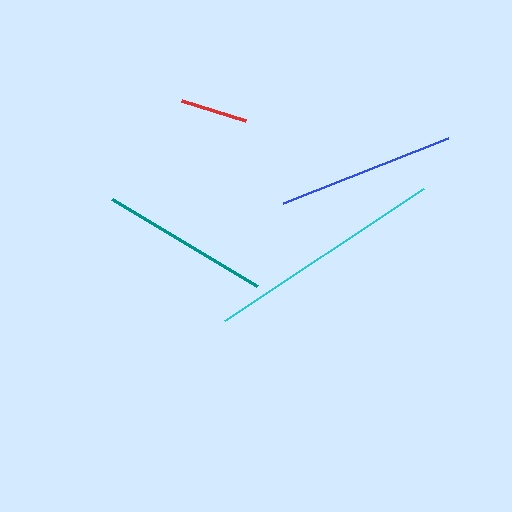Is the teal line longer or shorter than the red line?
The teal line is longer than the red line.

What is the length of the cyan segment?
The cyan segment is approximately 239 pixels long.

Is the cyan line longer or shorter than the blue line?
The cyan line is longer than the blue line.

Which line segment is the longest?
The cyan line is the longest at approximately 239 pixels.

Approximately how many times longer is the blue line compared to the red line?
The blue line is approximately 2.6 times the length of the red line.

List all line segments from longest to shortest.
From longest to shortest: cyan, blue, teal, red.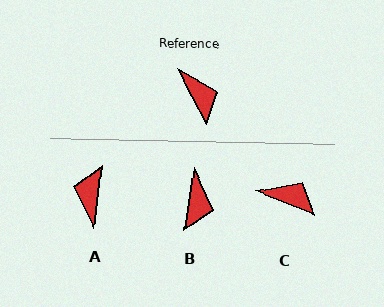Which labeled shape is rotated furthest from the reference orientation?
A, about 146 degrees away.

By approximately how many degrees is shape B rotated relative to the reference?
Approximately 36 degrees clockwise.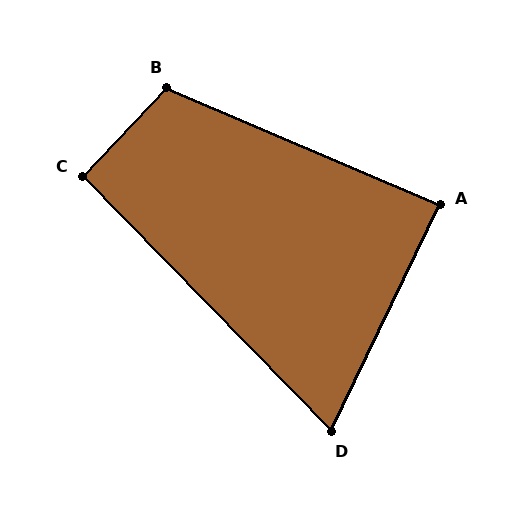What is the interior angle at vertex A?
Approximately 88 degrees (approximately right).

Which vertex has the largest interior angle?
B, at approximately 110 degrees.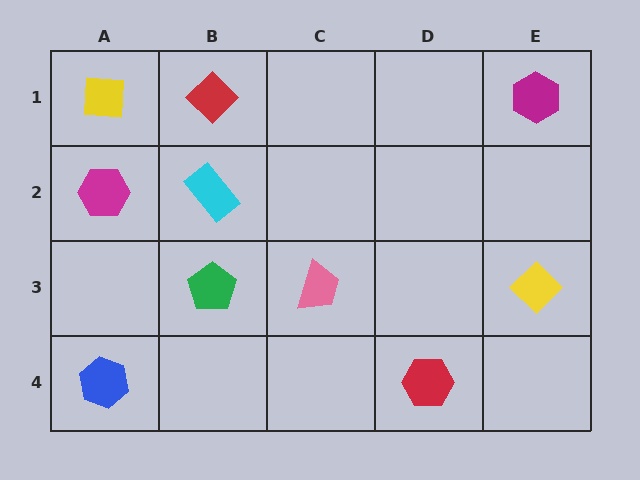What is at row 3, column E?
A yellow diamond.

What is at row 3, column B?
A green pentagon.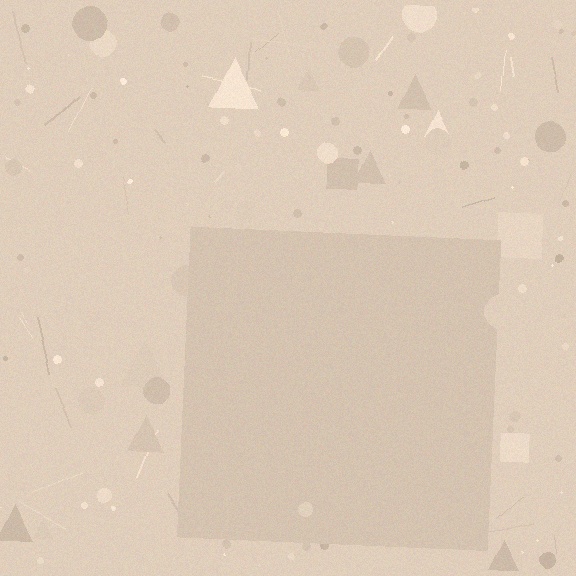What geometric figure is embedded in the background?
A square is embedded in the background.